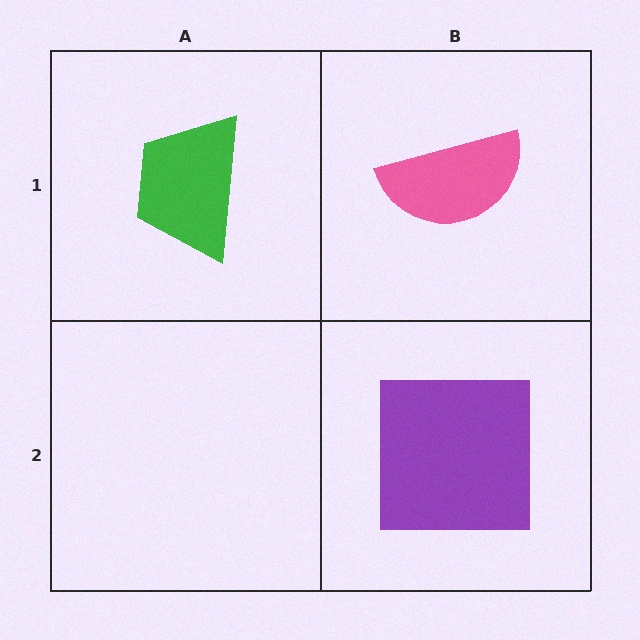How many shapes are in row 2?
1 shape.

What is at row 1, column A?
A green trapezoid.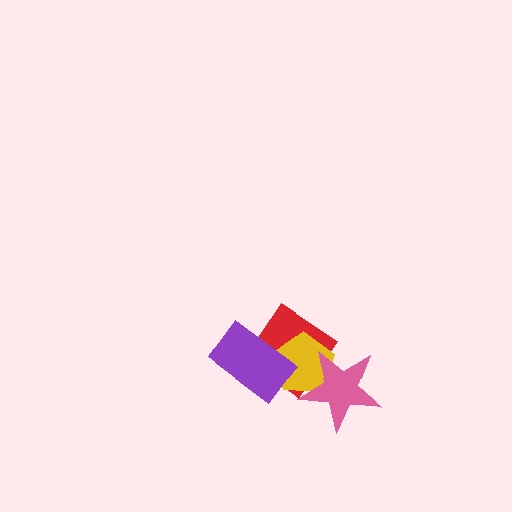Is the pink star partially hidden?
No, no other shape covers it.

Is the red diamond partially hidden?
Yes, it is partially covered by another shape.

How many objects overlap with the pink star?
2 objects overlap with the pink star.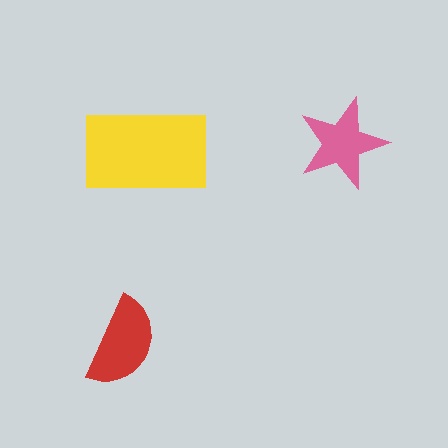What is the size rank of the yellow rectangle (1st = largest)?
1st.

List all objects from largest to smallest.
The yellow rectangle, the red semicircle, the pink star.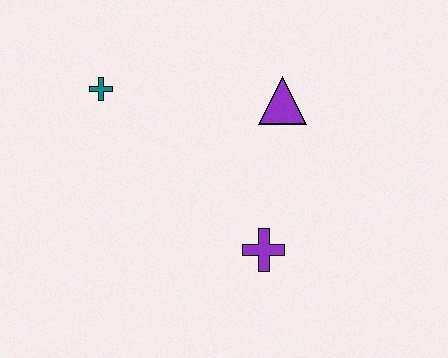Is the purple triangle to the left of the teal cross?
No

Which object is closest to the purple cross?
The purple triangle is closest to the purple cross.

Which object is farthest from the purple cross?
The teal cross is farthest from the purple cross.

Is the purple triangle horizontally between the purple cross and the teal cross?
No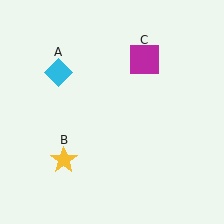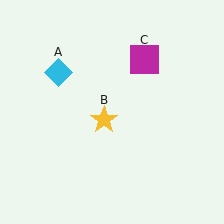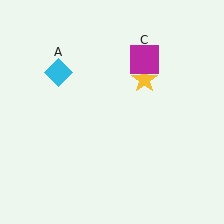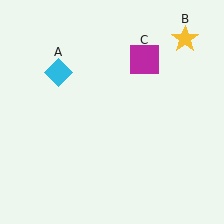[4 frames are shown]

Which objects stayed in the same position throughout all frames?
Cyan diamond (object A) and magenta square (object C) remained stationary.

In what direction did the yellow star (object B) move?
The yellow star (object B) moved up and to the right.